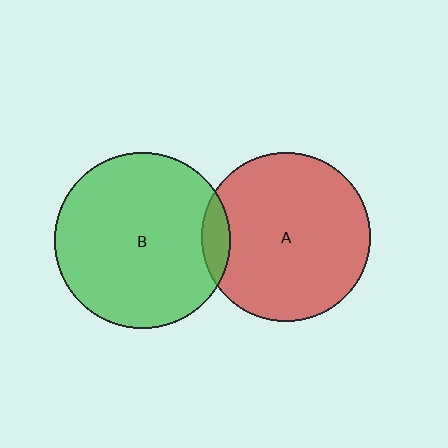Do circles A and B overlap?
Yes.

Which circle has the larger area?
Circle B (green).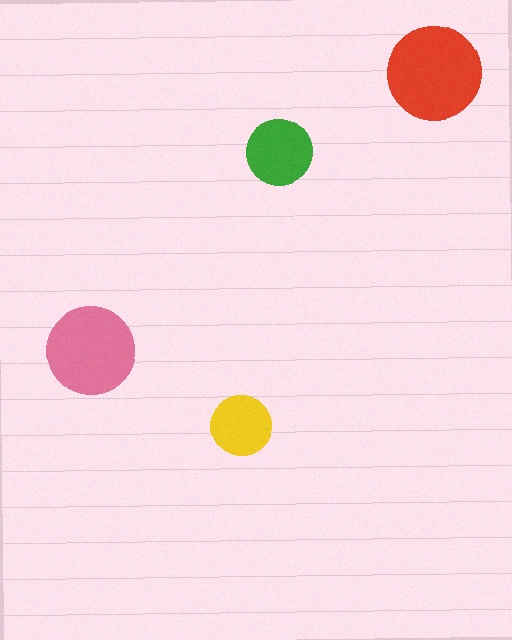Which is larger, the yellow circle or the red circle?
The red one.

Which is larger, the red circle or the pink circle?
The red one.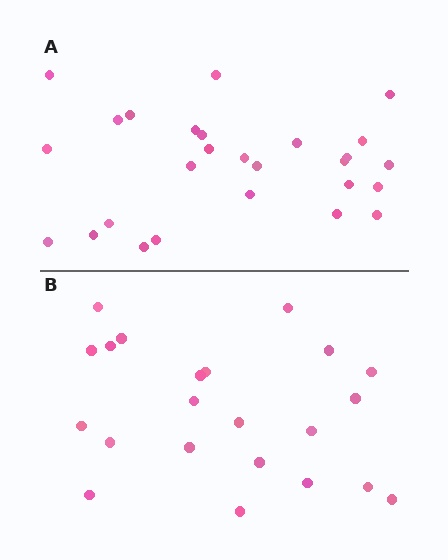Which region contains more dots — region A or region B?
Region A (the top region) has more dots.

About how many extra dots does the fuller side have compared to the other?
Region A has about 5 more dots than region B.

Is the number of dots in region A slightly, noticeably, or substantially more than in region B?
Region A has only slightly more — the two regions are fairly close. The ratio is roughly 1.2 to 1.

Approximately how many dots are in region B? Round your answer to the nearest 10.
About 20 dots. (The exact count is 22, which rounds to 20.)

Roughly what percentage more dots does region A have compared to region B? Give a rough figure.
About 25% more.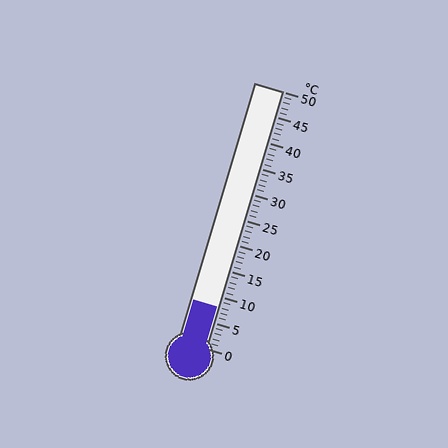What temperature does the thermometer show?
The thermometer shows approximately 8°C.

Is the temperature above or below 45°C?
The temperature is below 45°C.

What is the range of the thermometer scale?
The thermometer scale ranges from 0°C to 50°C.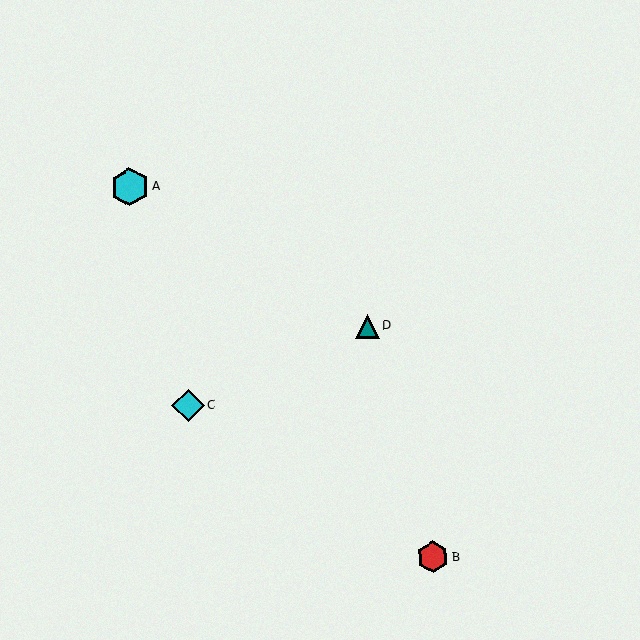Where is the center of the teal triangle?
The center of the teal triangle is at (367, 326).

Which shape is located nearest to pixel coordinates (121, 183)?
The cyan hexagon (labeled A) at (130, 187) is nearest to that location.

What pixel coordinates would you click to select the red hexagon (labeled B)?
Click at (433, 557) to select the red hexagon B.